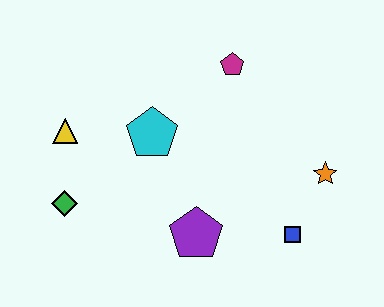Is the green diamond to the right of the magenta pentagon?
No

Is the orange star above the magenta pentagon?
No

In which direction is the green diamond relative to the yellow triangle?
The green diamond is below the yellow triangle.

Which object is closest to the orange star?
The blue square is closest to the orange star.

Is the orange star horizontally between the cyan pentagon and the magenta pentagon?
No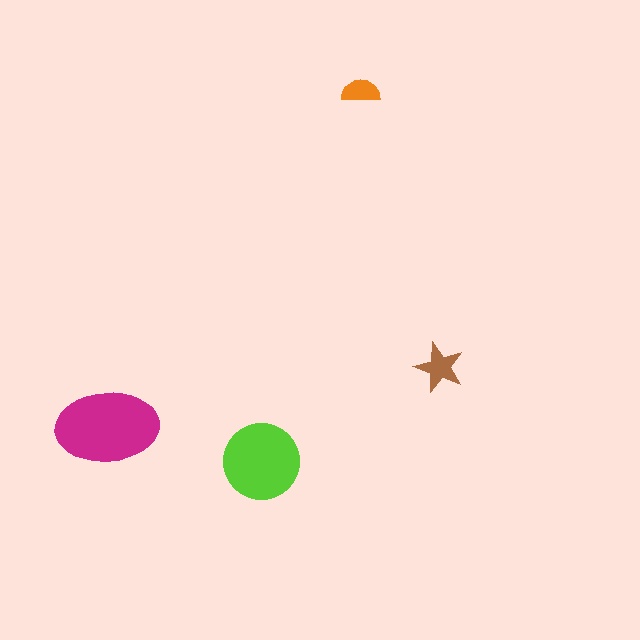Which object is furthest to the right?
The brown star is rightmost.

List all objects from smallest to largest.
The orange semicircle, the brown star, the lime circle, the magenta ellipse.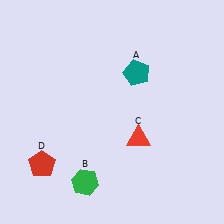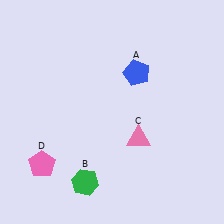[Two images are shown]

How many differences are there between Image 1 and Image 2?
There are 3 differences between the two images.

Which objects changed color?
A changed from teal to blue. C changed from red to pink. D changed from red to pink.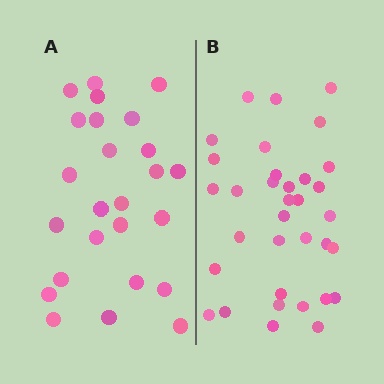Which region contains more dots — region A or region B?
Region B (the right region) has more dots.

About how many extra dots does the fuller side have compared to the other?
Region B has roughly 8 or so more dots than region A.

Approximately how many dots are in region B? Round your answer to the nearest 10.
About 30 dots. (The exact count is 34, which rounds to 30.)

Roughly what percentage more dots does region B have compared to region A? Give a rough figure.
About 35% more.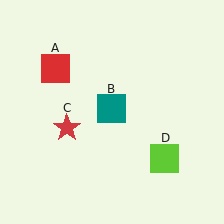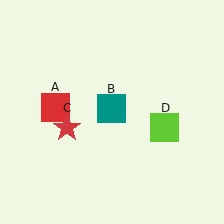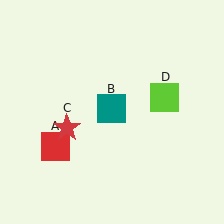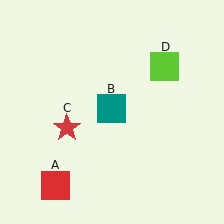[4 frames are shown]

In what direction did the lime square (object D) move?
The lime square (object D) moved up.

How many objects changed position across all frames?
2 objects changed position: red square (object A), lime square (object D).